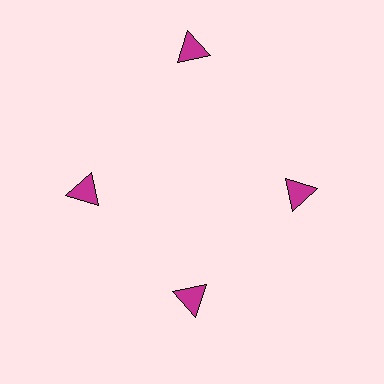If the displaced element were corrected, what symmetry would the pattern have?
It would have 4-fold rotational symmetry — the pattern would map onto itself every 90 degrees.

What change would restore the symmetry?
The symmetry would be restored by moving it inward, back onto the ring so that all 4 triangles sit at equal angles and equal distance from the center.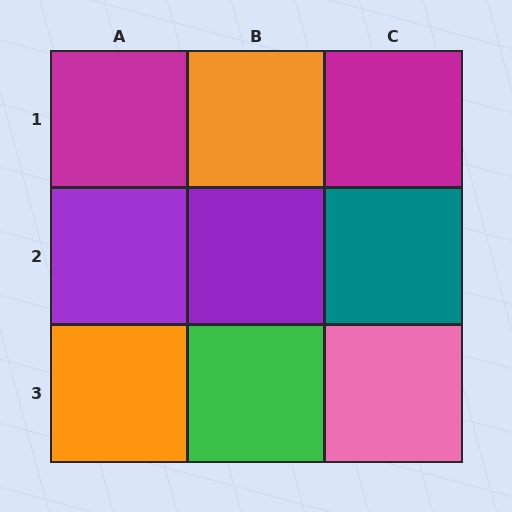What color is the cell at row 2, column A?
Purple.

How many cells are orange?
2 cells are orange.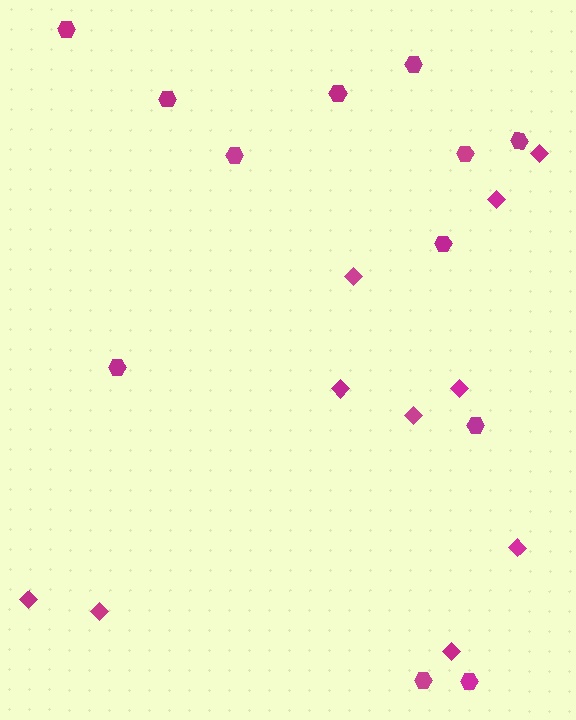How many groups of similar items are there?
There are 2 groups: one group of diamonds (10) and one group of hexagons (12).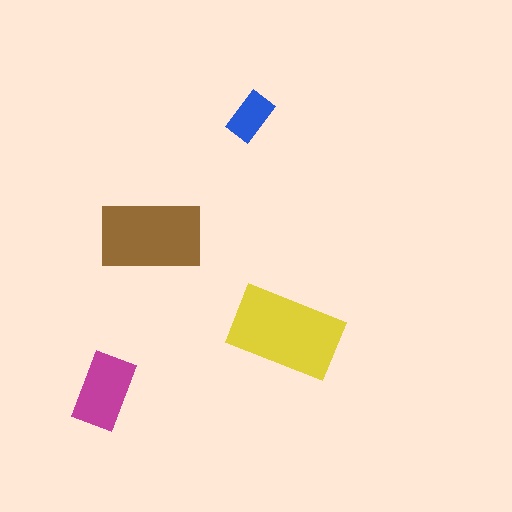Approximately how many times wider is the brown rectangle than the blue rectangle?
About 2 times wider.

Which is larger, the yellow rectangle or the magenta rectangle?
The yellow one.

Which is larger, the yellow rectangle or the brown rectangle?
The yellow one.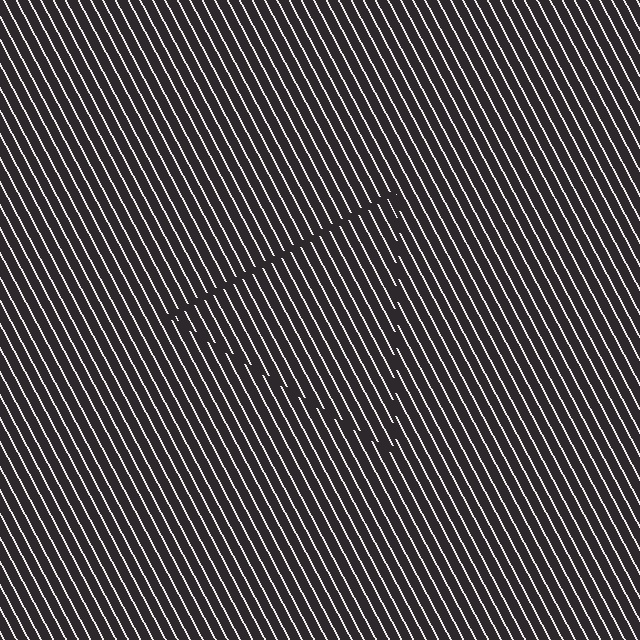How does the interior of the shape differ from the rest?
The interior of the shape contains the same grating, shifted by half a period — the contour is defined by the phase discontinuity where line-ends from the inner and outer gratings abut.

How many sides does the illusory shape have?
3 sides — the line-ends trace a triangle.